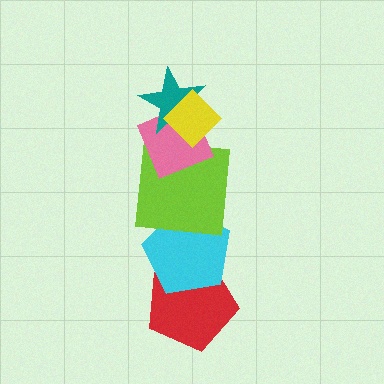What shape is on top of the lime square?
The pink diamond is on top of the lime square.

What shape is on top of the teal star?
The yellow diamond is on top of the teal star.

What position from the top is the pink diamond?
The pink diamond is 3rd from the top.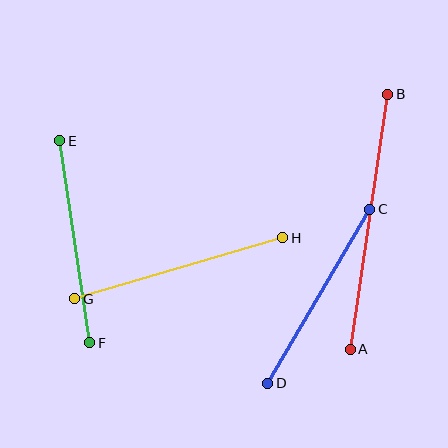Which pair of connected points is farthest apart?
Points A and B are farthest apart.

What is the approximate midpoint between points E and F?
The midpoint is at approximately (75, 242) pixels.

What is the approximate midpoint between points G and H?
The midpoint is at approximately (179, 268) pixels.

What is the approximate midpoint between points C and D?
The midpoint is at approximately (319, 296) pixels.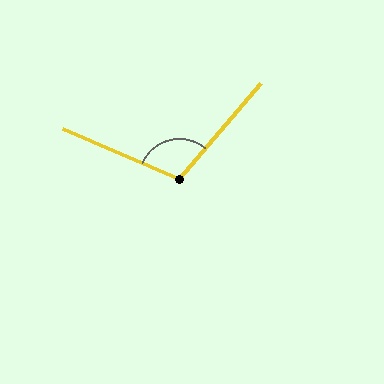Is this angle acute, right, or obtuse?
It is obtuse.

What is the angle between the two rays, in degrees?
Approximately 107 degrees.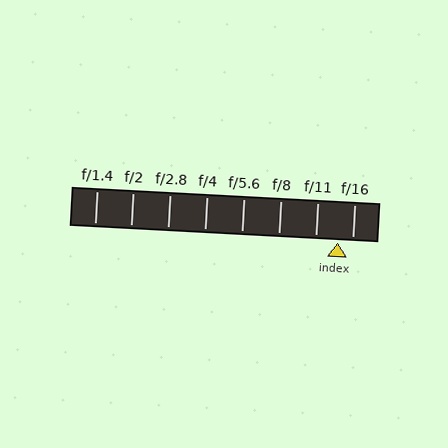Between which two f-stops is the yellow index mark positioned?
The index mark is between f/11 and f/16.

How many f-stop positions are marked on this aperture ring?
There are 8 f-stop positions marked.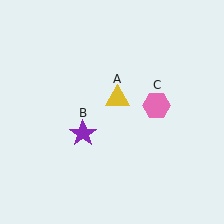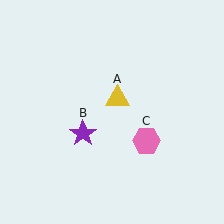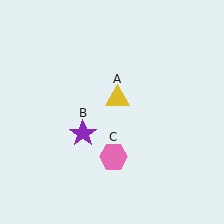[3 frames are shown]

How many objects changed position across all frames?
1 object changed position: pink hexagon (object C).